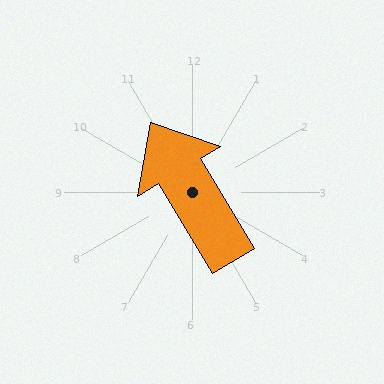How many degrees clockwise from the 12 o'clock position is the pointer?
Approximately 329 degrees.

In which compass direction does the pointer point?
Northwest.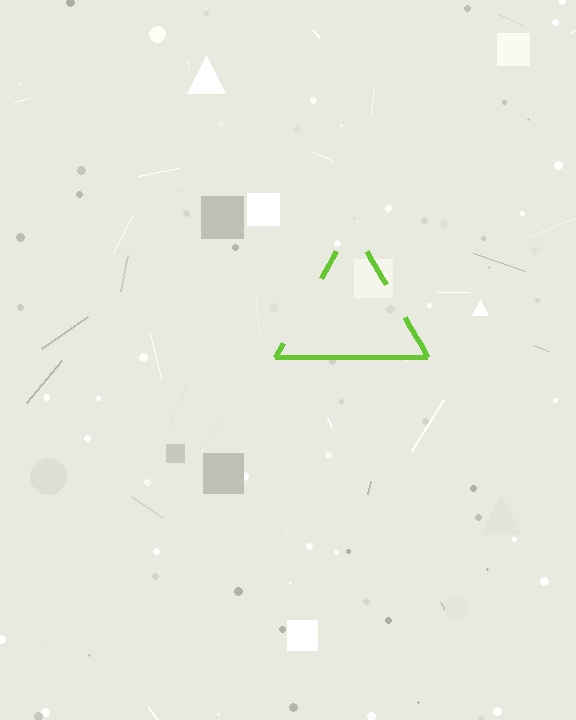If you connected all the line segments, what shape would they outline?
They would outline a triangle.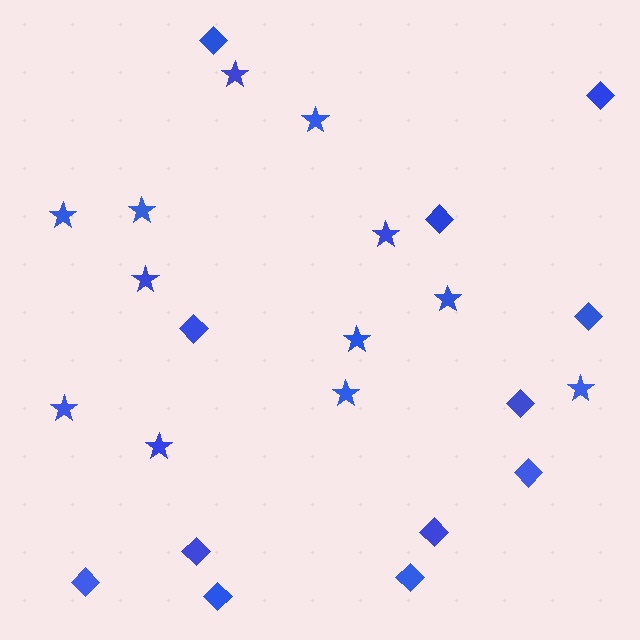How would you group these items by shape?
There are 2 groups: one group of stars (12) and one group of diamonds (12).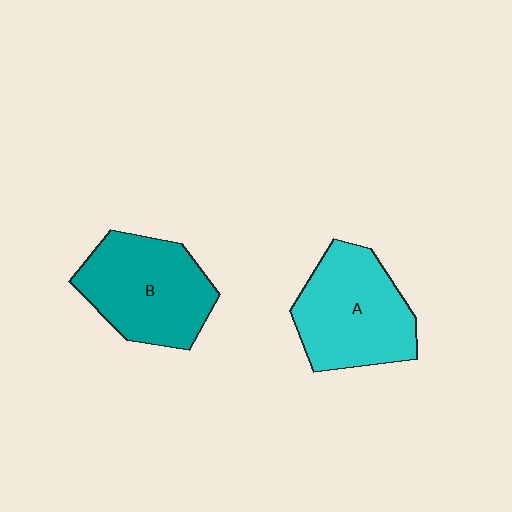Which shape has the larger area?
Shape A (cyan).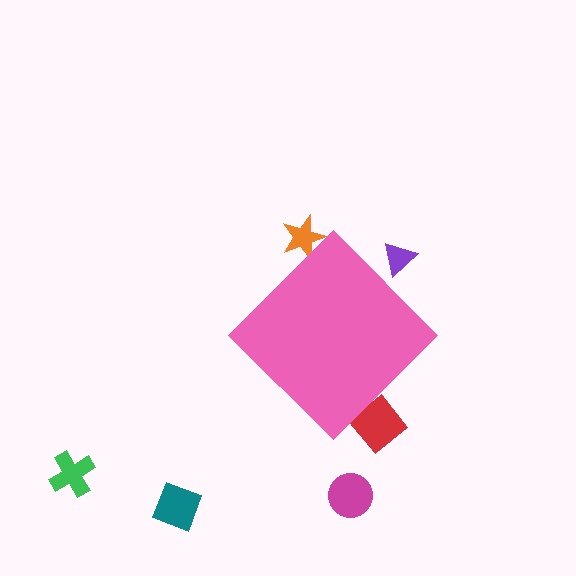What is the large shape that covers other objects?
A pink diamond.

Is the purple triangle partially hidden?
Yes, the purple triangle is partially hidden behind the pink diamond.